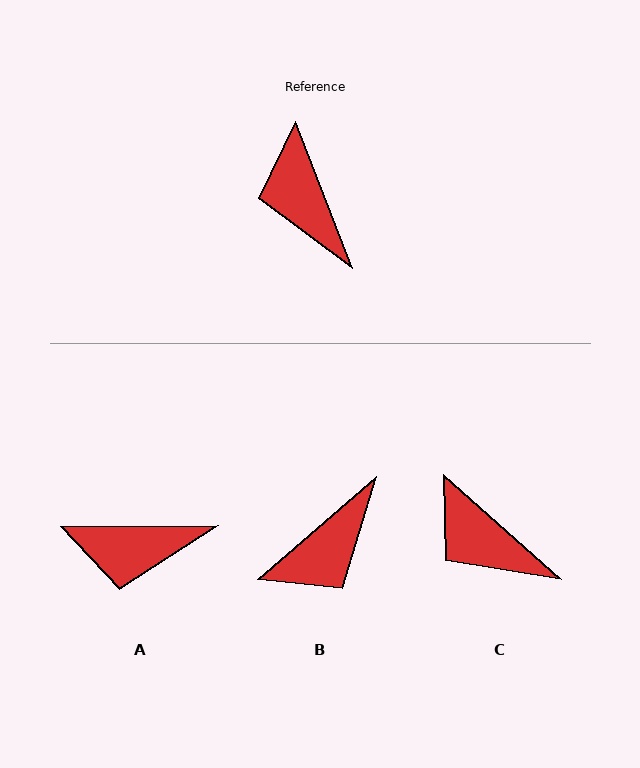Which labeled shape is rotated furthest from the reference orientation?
B, about 110 degrees away.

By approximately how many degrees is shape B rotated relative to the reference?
Approximately 110 degrees counter-clockwise.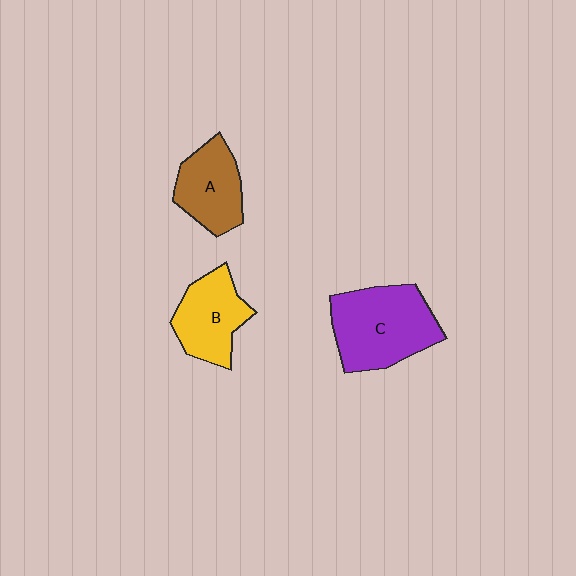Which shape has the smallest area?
Shape A (brown).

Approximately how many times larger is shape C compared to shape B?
Approximately 1.5 times.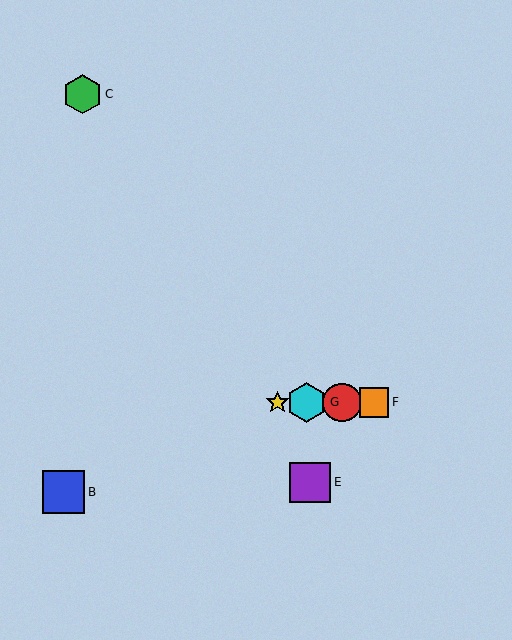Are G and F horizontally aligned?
Yes, both are at y≈402.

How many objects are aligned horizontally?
4 objects (A, D, F, G) are aligned horizontally.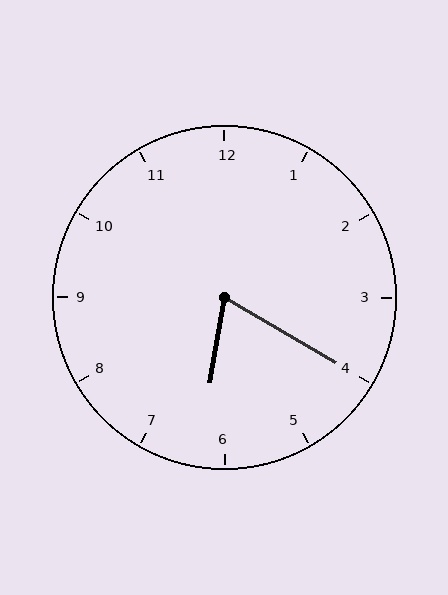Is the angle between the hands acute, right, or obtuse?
It is acute.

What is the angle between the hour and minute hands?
Approximately 70 degrees.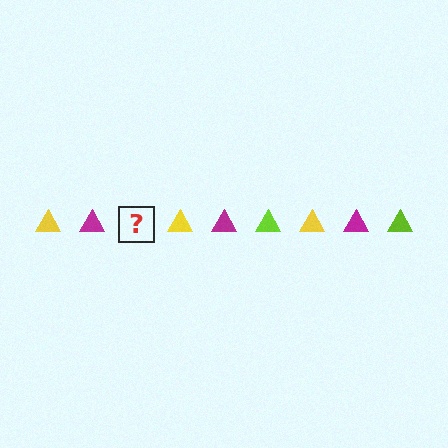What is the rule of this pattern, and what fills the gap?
The rule is that the pattern cycles through yellow, magenta, lime triangles. The gap should be filled with a lime triangle.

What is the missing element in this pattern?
The missing element is a lime triangle.